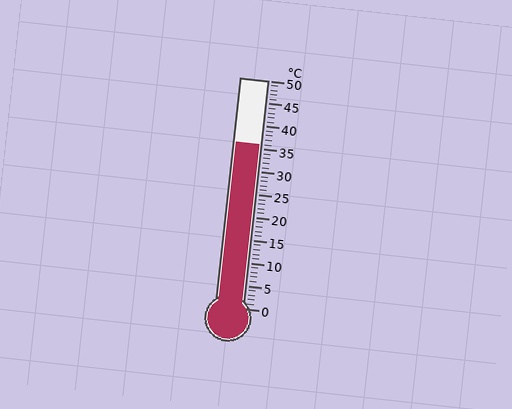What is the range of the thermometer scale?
The thermometer scale ranges from 0°C to 50°C.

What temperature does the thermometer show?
The thermometer shows approximately 36°C.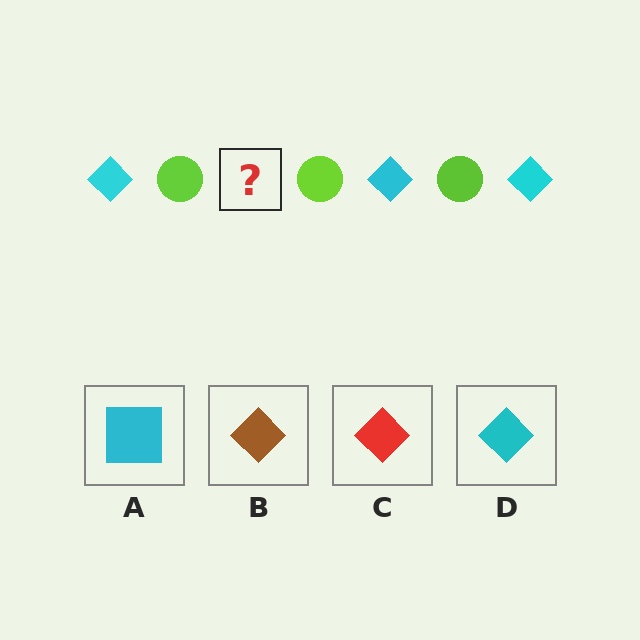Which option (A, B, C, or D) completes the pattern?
D.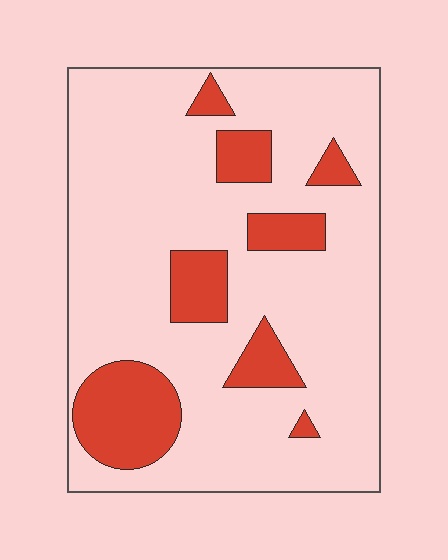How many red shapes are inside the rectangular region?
8.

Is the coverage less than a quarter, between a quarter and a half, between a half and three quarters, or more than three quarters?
Less than a quarter.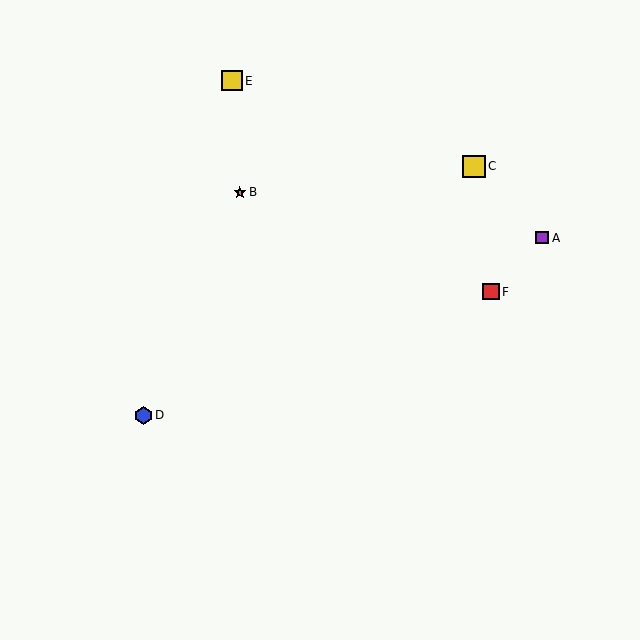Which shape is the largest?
The yellow square (labeled C) is the largest.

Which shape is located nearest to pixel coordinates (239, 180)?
The pink star (labeled B) at (240, 192) is nearest to that location.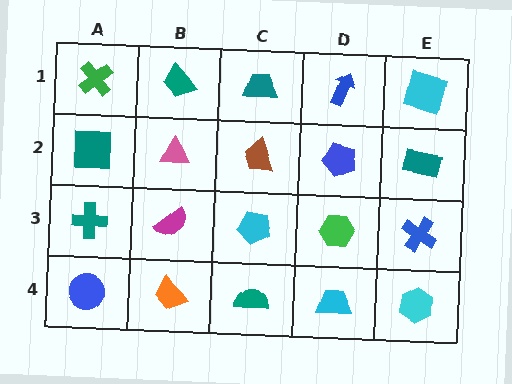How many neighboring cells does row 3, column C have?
4.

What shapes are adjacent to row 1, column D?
A blue pentagon (row 2, column D), a teal trapezoid (row 1, column C), a cyan square (row 1, column E).